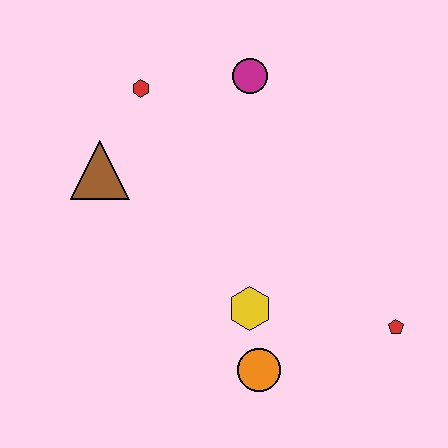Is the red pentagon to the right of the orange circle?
Yes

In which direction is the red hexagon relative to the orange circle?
The red hexagon is above the orange circle.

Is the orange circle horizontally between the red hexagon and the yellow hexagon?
No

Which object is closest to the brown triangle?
The red hexagon is closest to the brown triangle.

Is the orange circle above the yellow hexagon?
No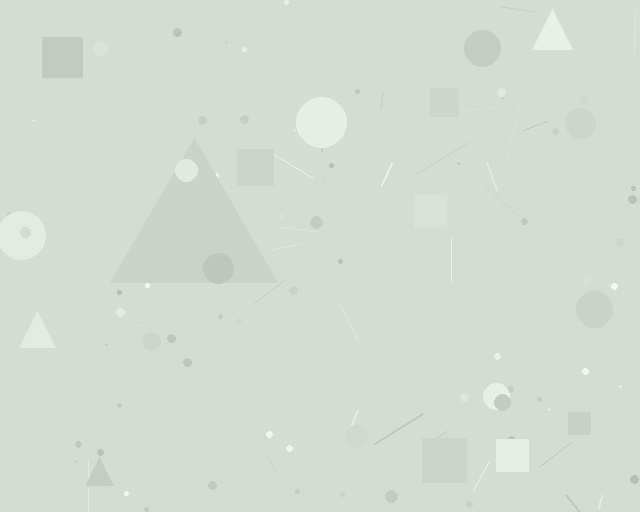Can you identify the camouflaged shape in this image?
The camouflaged shape is a triangle.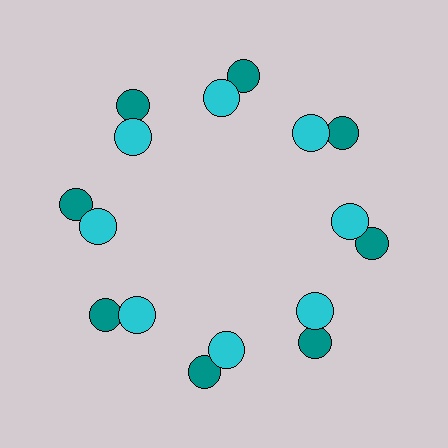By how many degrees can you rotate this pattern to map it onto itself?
The pattern maps onto itself every 45 degrees of rotation.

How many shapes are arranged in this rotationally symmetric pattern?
There are 16 shapes, arranged in 8 groups of 2.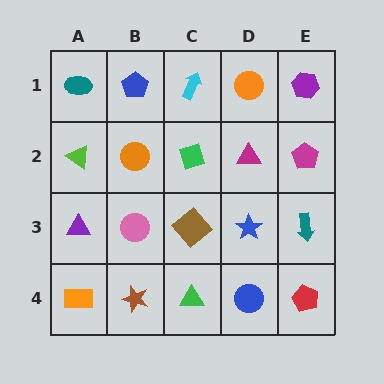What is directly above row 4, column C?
A brown diamond.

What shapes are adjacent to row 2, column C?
A cyan arrow (row 1, column C), a brown diamond (row 3, column C), an orange circle (row 2, column B), a magenta triangle (row 2, column D).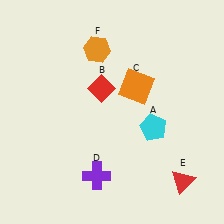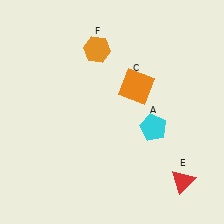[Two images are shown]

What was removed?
The red diamond (B), the purple cross (D) were removed in Image 2.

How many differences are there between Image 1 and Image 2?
There are 2 differences between the two images.